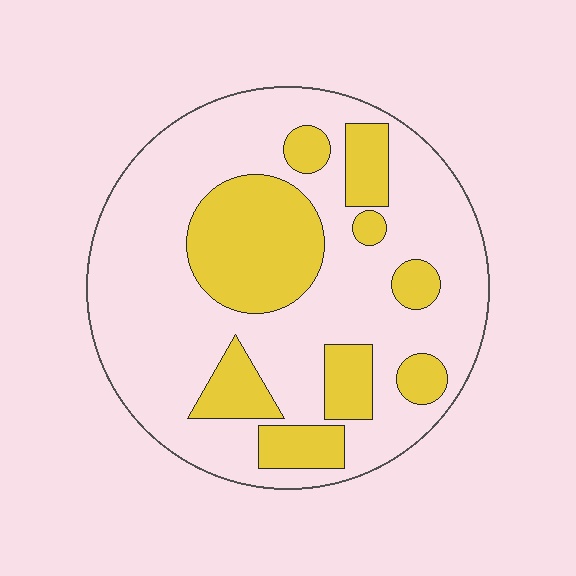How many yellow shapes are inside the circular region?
9.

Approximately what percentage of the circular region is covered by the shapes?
Approximately 30%.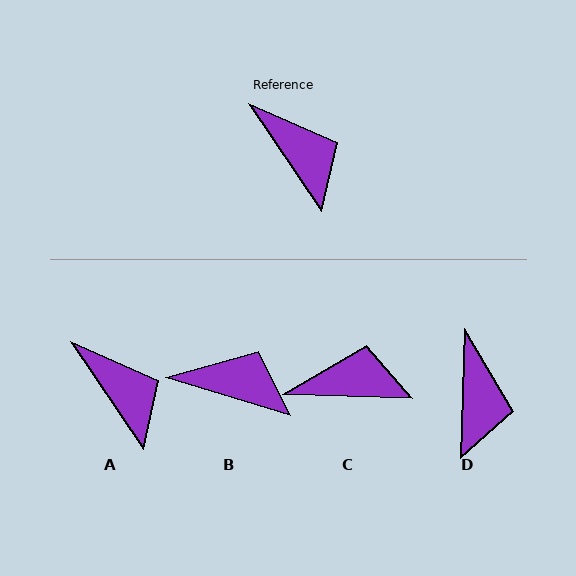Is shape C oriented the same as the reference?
No, it is off by about 54 degrees.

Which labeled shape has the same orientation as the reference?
A.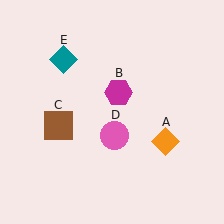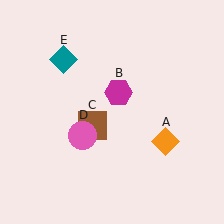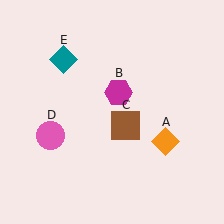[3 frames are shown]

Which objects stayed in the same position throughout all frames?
Orange diamond (object A) and magenta hexagon (object B) and teal diamond (object E) remained stationary.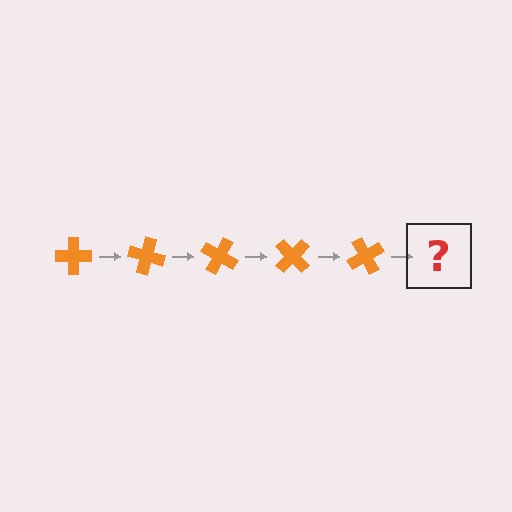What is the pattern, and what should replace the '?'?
The pattern is that the cross rotates 15 degrees each step. The '?' should be an orange cross rotated 75 degrees.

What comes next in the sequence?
The next element should be an orange cross rotated 75 degrees.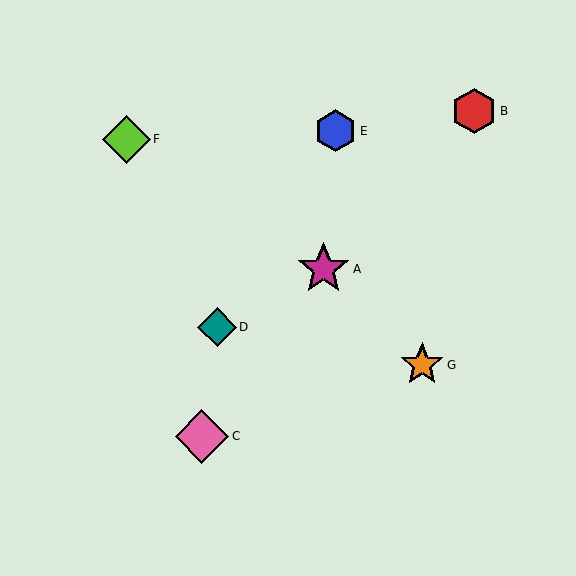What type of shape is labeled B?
Shape B is a red hexagon.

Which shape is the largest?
The pink diamond (labeled C) is the largest.